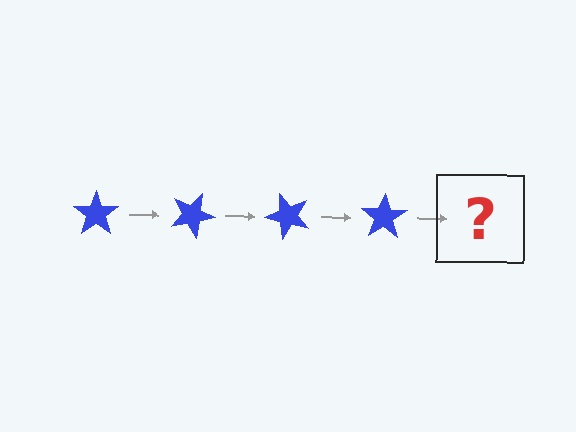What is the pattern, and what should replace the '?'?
The pattern is that the star rotates 25 degrees each step. The '?' should be a blue star rotated 100 degrees.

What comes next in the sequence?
The next element should be a blue star rotated 100 degrees.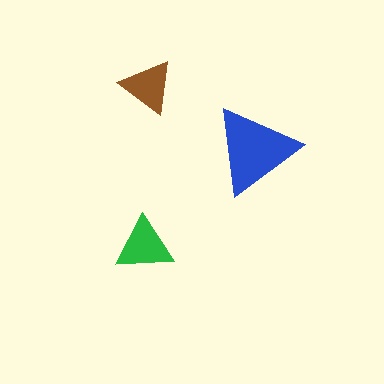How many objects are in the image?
There are 3 objects in the image.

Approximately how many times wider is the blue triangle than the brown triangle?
About 1.5 times wider.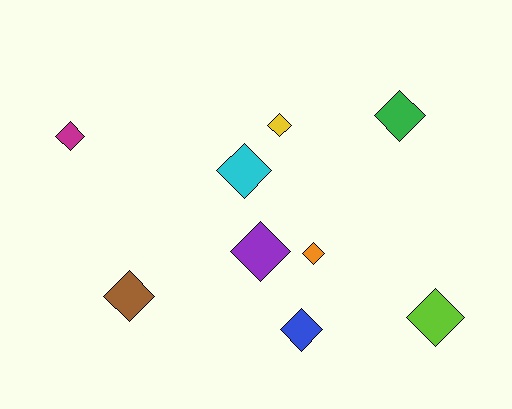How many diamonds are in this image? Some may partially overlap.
There are 9 diamonds.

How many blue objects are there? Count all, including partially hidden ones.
There is 1 blue object.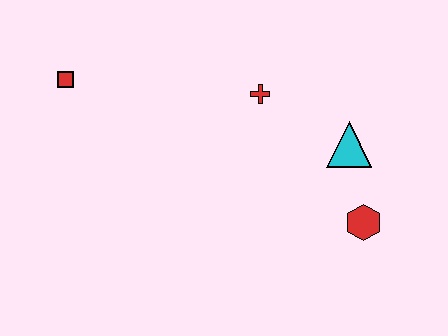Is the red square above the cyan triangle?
Yes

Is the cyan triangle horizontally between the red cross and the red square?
No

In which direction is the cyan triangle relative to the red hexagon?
The cyan triangle is above the red hexagon.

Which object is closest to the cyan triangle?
The red hexagon is closest to the cyan triangle.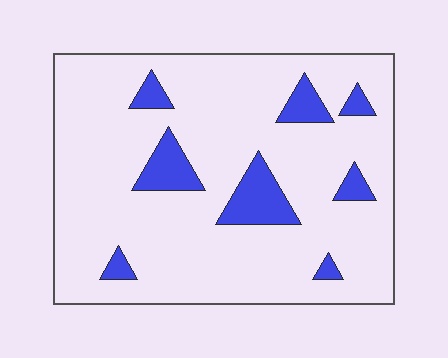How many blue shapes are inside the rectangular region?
8.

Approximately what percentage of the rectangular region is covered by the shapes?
Approximately 15%.